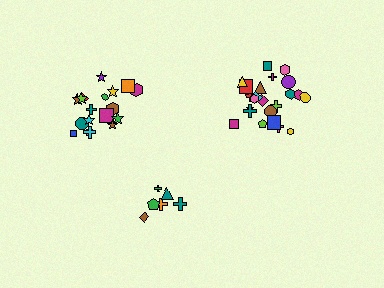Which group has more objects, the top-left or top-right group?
The top-right group.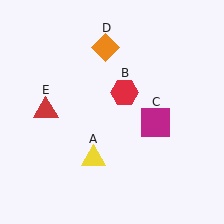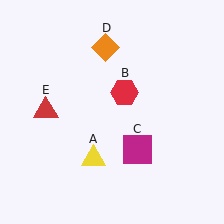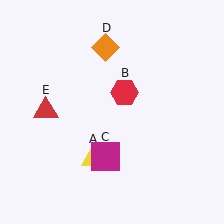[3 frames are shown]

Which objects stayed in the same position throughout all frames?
Yellow triangle (object A) and red hexagon (object B) and orange diamond (object D) and red triangle (object E) remained stationary.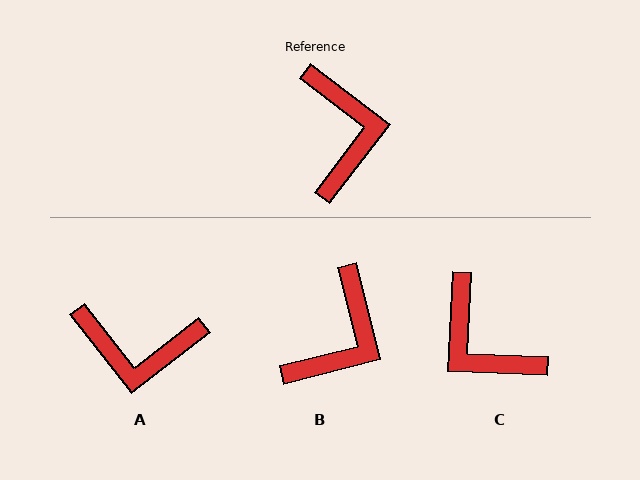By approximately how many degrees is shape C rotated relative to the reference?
Approximately 145 degrees clockwise.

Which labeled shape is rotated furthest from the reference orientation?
C, about 145 degrees away.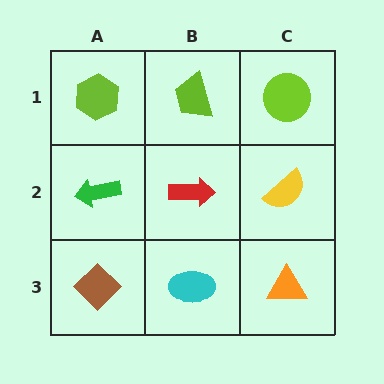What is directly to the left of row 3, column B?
A brown diamond.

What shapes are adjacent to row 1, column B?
A red arrow (row 2, column B), a lime hexagon (row 1, column A), a lime circle (row 1, column C).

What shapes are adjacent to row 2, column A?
A lime hexagon (row 1, column A), a brown diamond (row 3, column A), a red arrow (row 2, column B).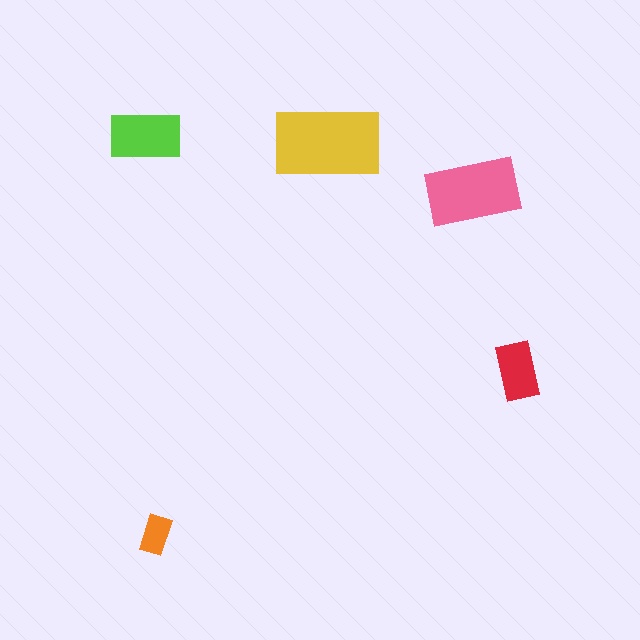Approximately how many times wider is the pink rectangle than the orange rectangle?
About 2.5 times wider.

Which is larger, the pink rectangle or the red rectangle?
The pink one.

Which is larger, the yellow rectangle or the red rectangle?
The yellow one.